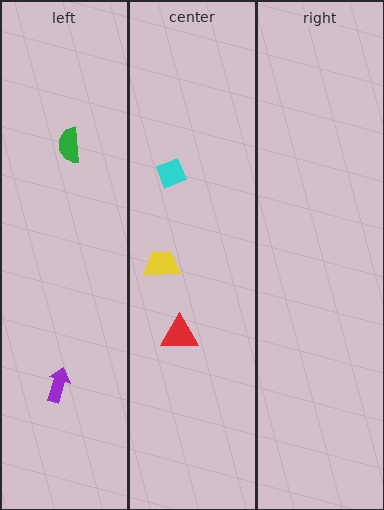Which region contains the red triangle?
The center region.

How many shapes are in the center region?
3.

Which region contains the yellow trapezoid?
The center region.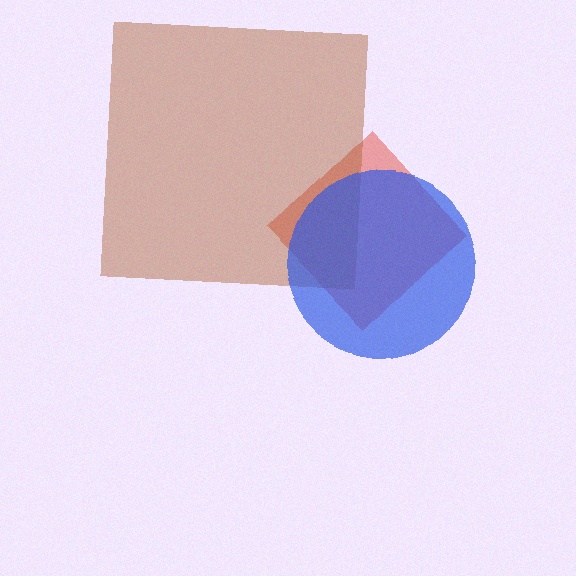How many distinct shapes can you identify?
There are 3 distinct shapes: a red diamond, a brown square, a blue circle.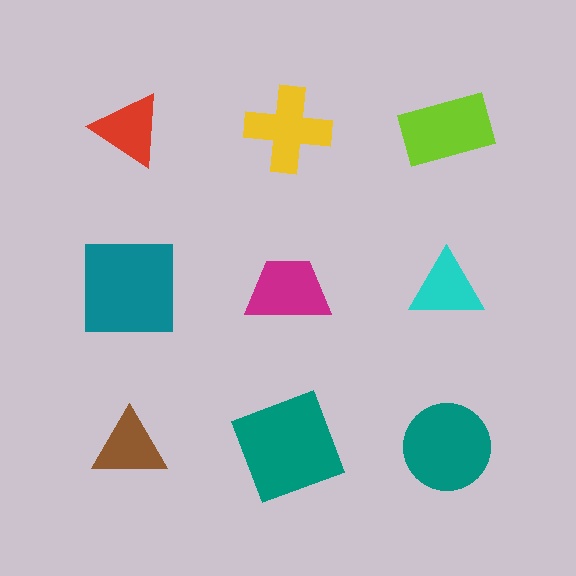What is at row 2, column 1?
A teal square.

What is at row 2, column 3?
A cyan triangle.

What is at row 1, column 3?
A lime rectangle.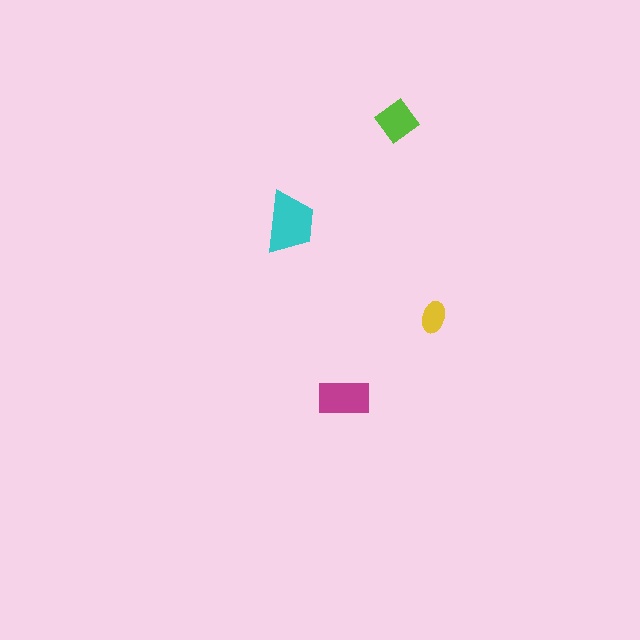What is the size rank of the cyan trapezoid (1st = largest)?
1st.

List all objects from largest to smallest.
The cyan trapezoid, the magenta rectangle, the lime diamond, the yellow ellipse.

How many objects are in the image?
There are 4 objects in the image.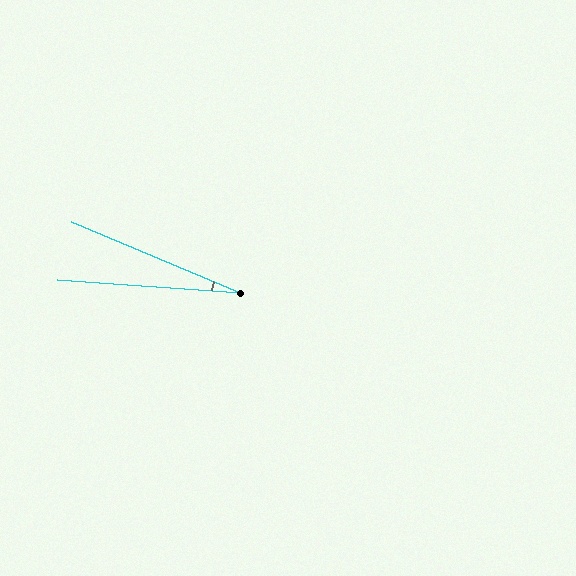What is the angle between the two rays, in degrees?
Approximately 19 degrees.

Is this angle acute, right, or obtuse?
It is acute.